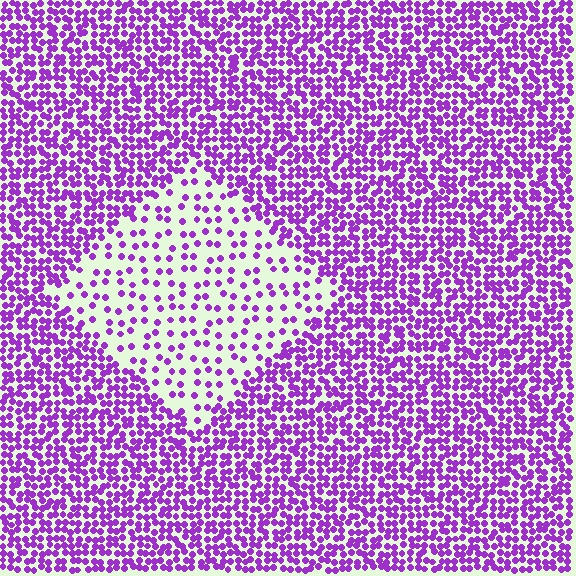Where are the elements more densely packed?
The elements are more densely packed outside the diamond boundary.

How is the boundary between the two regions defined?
The boundary is defined by a change in element density (approximately 2.8x ratio). All elements are the same color, size, and shape.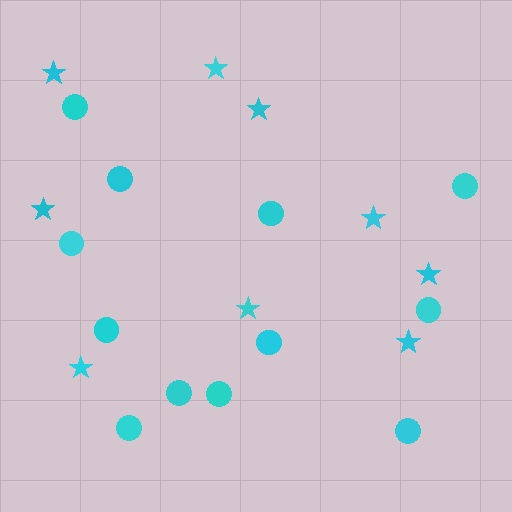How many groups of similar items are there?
There are 2 groups: one group of stars (9) and one group of circles (12).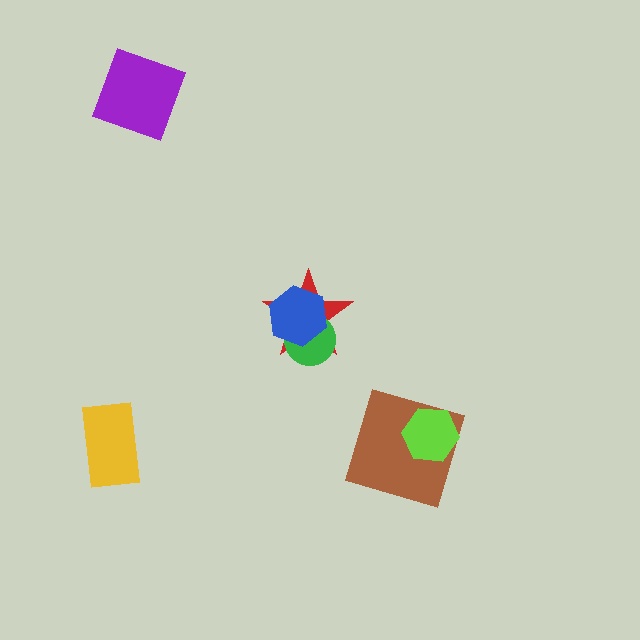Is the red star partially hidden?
Yes, it is partially covered by another shape.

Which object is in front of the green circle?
The blue hexagon is in front of the green circle.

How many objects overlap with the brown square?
1 object overlaps with the brown square.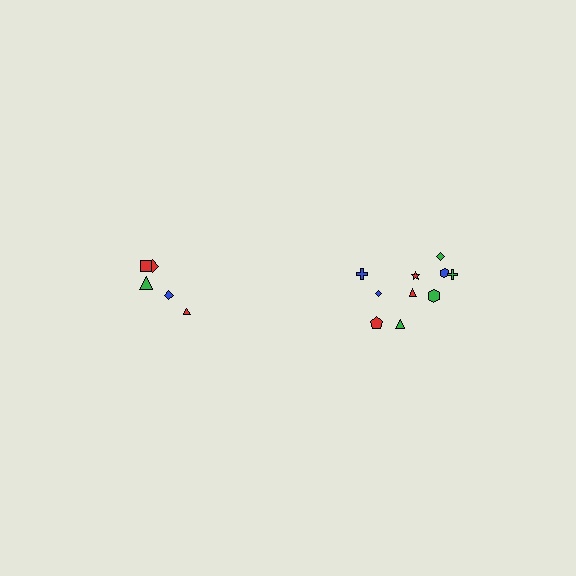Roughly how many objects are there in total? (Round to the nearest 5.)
Roughly 15 objects in total.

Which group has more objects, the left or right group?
The right group.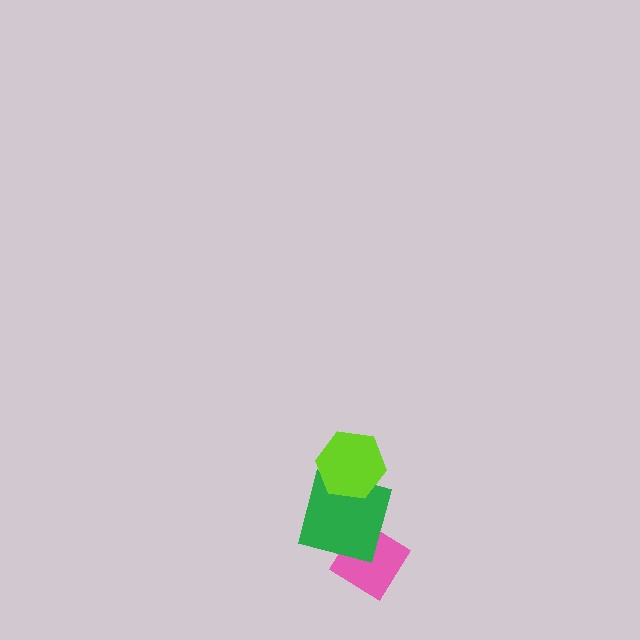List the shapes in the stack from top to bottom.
From top to bottom: the lime hexagon, the green square, the pink diamond.